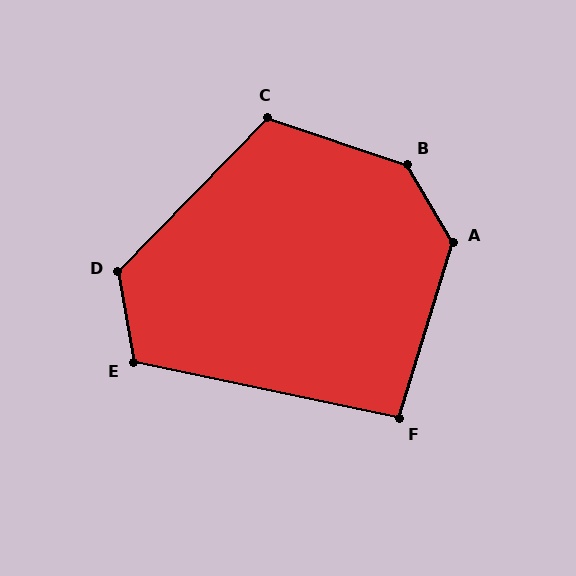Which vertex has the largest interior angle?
B, at approximately 139 degrees.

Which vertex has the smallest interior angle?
F, at approximately 95 degrees.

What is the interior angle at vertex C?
Approximately 116 degrees (obtuse).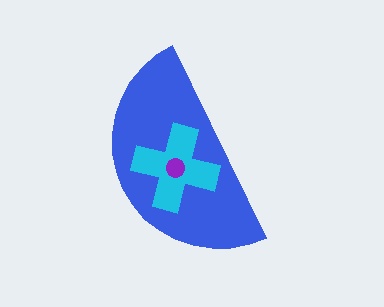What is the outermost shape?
The blue semicircle.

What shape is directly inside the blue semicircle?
The cyan cross.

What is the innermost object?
The purple circle.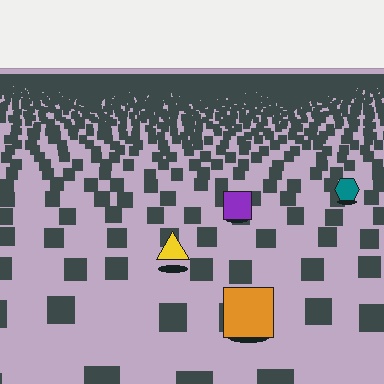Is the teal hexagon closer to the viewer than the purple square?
No. The purple square is closer — you can tell from the texture gradient: the ground texture is coarser near it.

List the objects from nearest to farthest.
From nearest to farthest: the orange square, the yellow triangle, the purple square, the teal hexagon.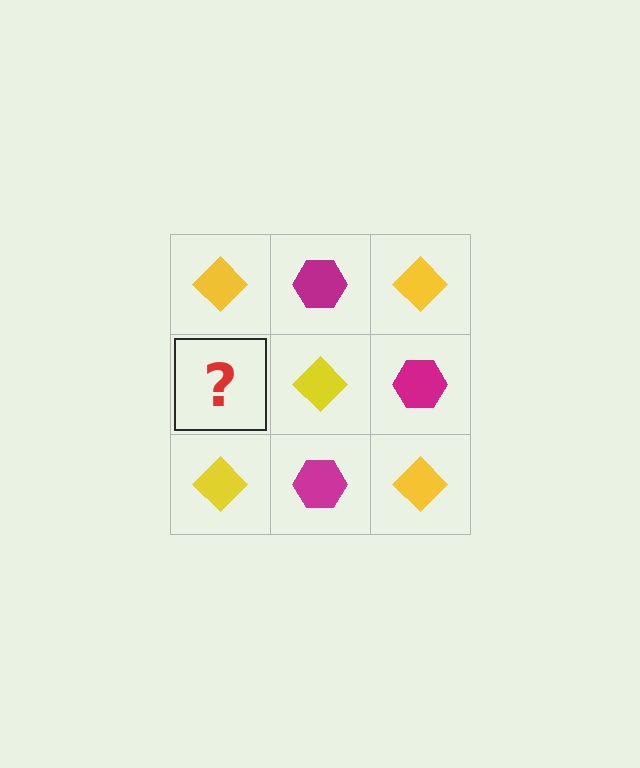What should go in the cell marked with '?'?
The missing cell should contain a magenta hexagon.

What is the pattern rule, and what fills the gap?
The rule is that it alternates yellow diamond and magenta hexagon in a checkerboard pattern. The gap should be filled with a magenta hexagon.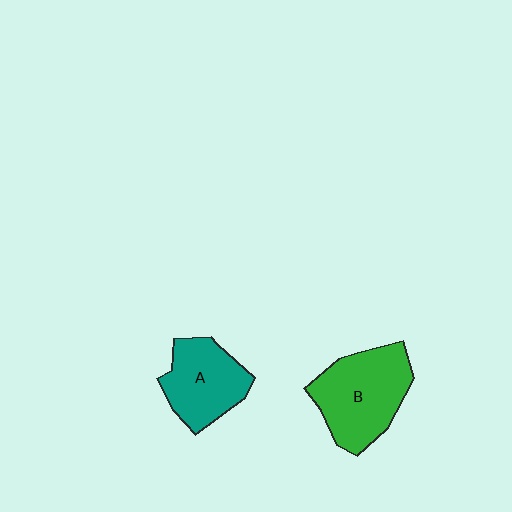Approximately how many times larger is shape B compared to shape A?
Approximately 1.3 times.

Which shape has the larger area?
Shape B (green).